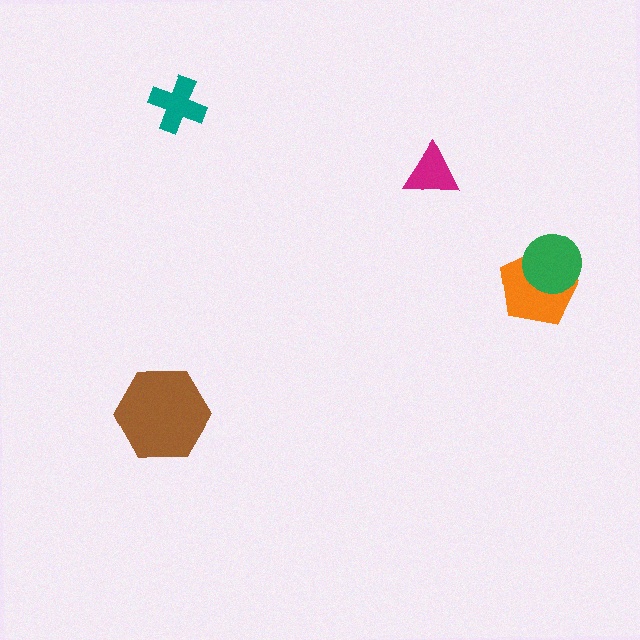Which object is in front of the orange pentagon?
The green circle is in front of the orange pentagon.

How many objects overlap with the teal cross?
0 objects overlap with the teal cross.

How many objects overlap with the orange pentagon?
1 object overlaps with the orange pentagon.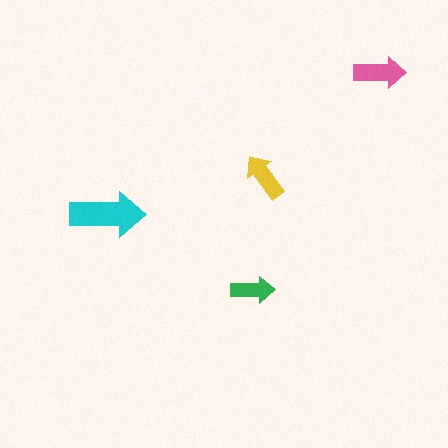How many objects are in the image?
There are 4 objects in the image.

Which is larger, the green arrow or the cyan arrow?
The cyan one.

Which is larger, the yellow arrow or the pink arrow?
The pink one.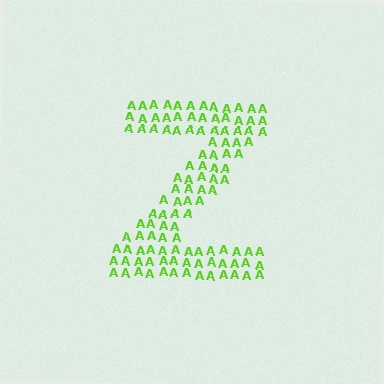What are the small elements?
The small elements are letter A's.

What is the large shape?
The large shape is the letter Z.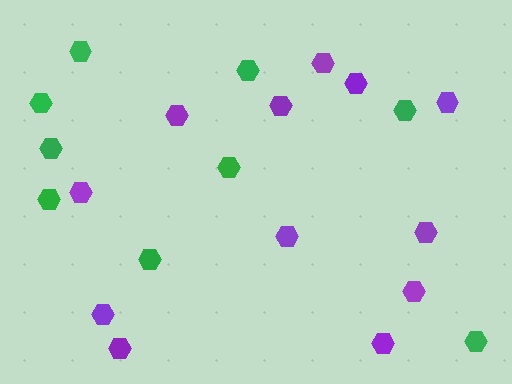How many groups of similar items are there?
There are 2 groups: one group of green hexagons (9) and one group of purple hexagons (12).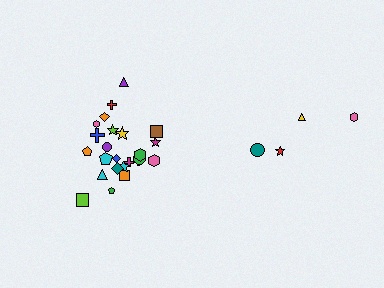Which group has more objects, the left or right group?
The left group.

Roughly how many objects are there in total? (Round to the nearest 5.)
Roughly 30 objects in total.